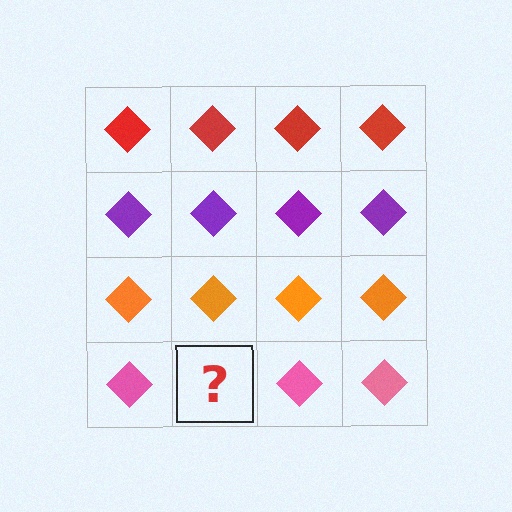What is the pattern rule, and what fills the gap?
The rule is that each row has a consistent color. The gap should be filled with a pink diamond.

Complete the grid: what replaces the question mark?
The question mark should be replaced with a pink diamond.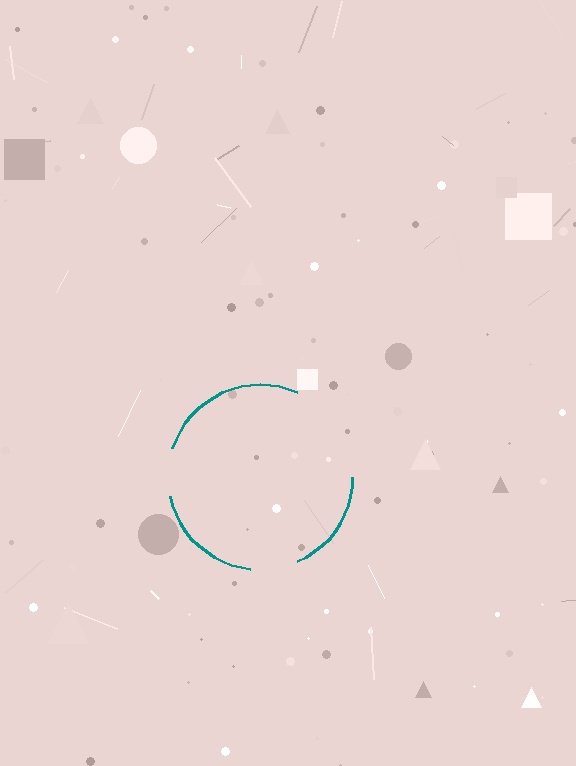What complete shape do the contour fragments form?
The contour fragments form a circle.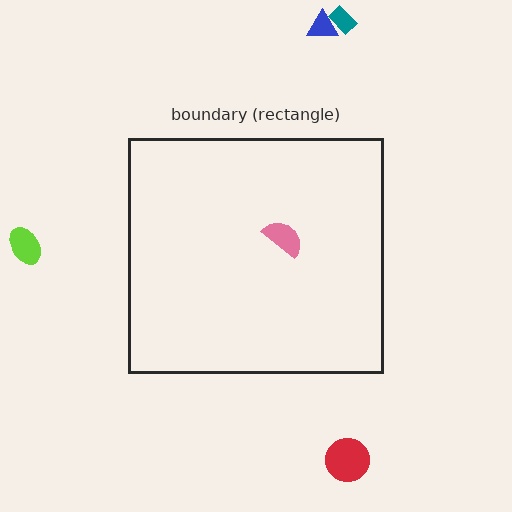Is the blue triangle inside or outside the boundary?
Outside.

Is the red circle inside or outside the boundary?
Outside.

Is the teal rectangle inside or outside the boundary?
Outside.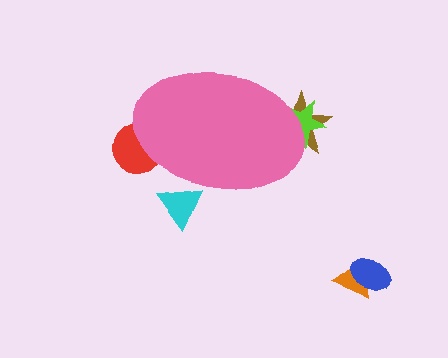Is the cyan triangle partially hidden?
Yes, the cyan triangle is partially hidden behind the pink ellipse.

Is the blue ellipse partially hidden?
No, the blue ellipse is fully visible.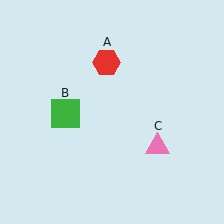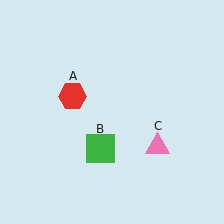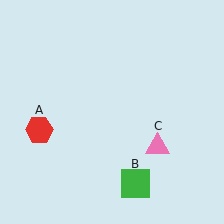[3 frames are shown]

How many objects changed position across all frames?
2 objects changed position: red hexagon (object A), green square (object B).